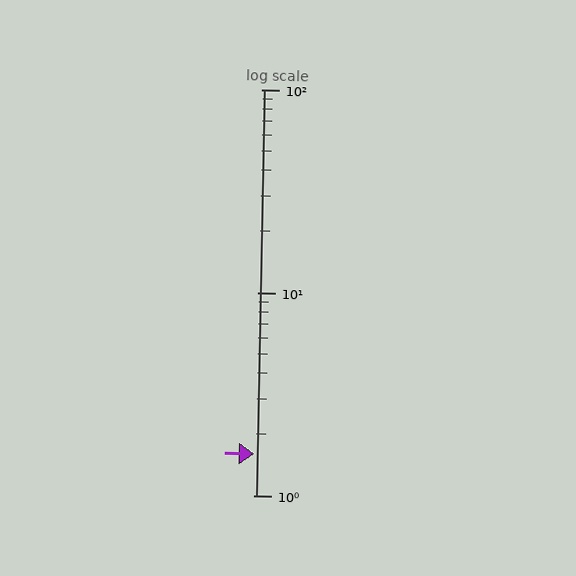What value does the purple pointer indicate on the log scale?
The pointer indicates approximately 1.6.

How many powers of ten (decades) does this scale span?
The scale spans 2 decades, from 1 to 100.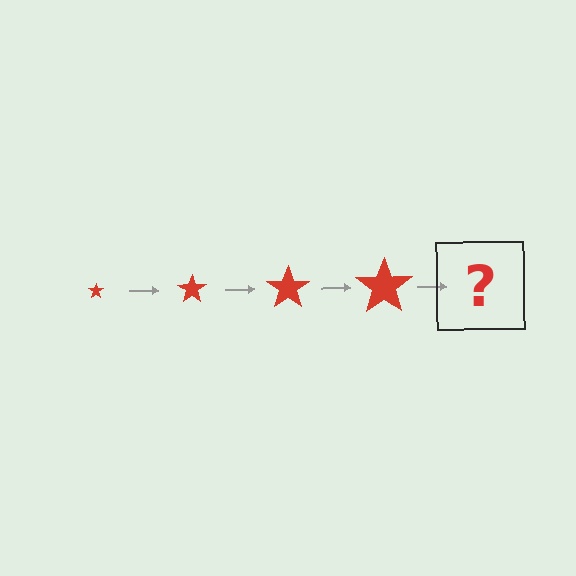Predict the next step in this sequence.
The next step is a red star, larger than the previous one.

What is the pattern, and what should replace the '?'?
The pattern is that the star gets progressively larger each step. The '?' should be a red star, larger than the previous one.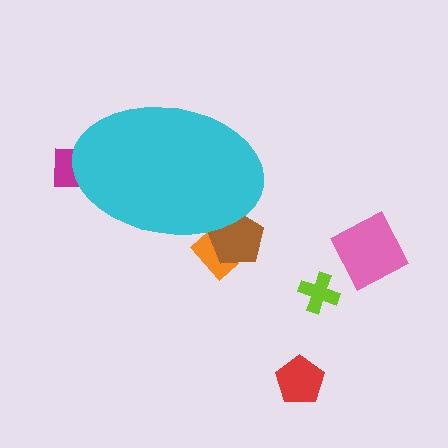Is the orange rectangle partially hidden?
Yes, the orange rectangle is partially hidden behind the cyan ellipse.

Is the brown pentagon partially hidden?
Yes, the brown pentagon is partially hidden behind the cyan ellipse.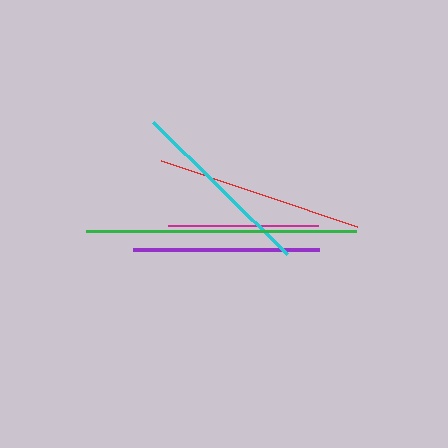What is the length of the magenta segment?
The magenta segment is approximately 150 pixels long.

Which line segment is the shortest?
The magenta line is the shortest at approximately 150 pixels.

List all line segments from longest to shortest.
From longest to shortest: green, red, cyan, purple, magenta.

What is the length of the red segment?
The red segment is approximately 207 pixels long.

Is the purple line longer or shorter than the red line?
The red line is longer than the purple line.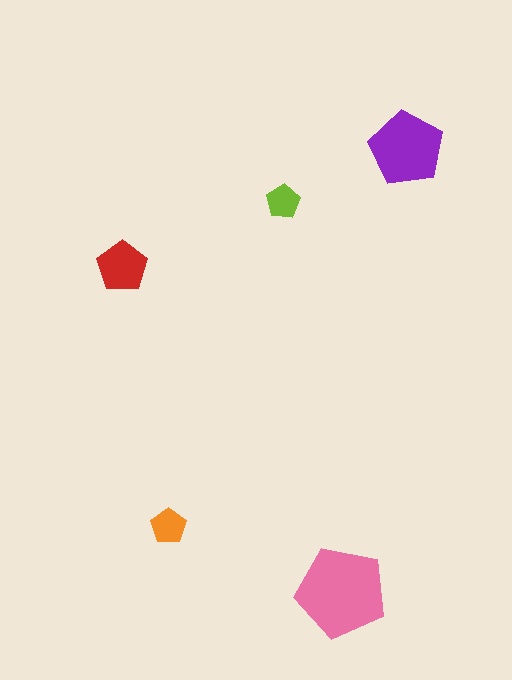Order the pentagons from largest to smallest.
the pink one, the purple one, the red one, the orange one, the lime one.